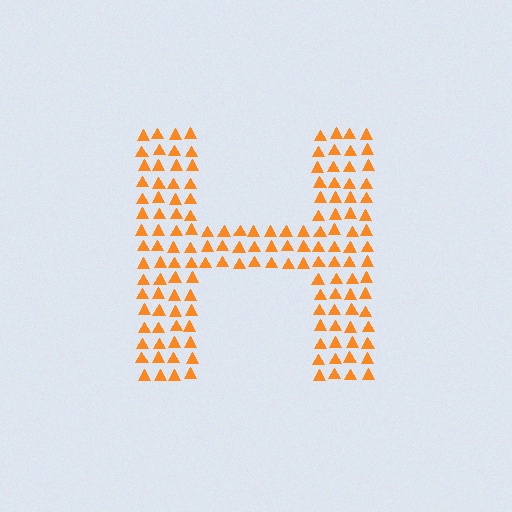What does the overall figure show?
The overall figure shows the letter H.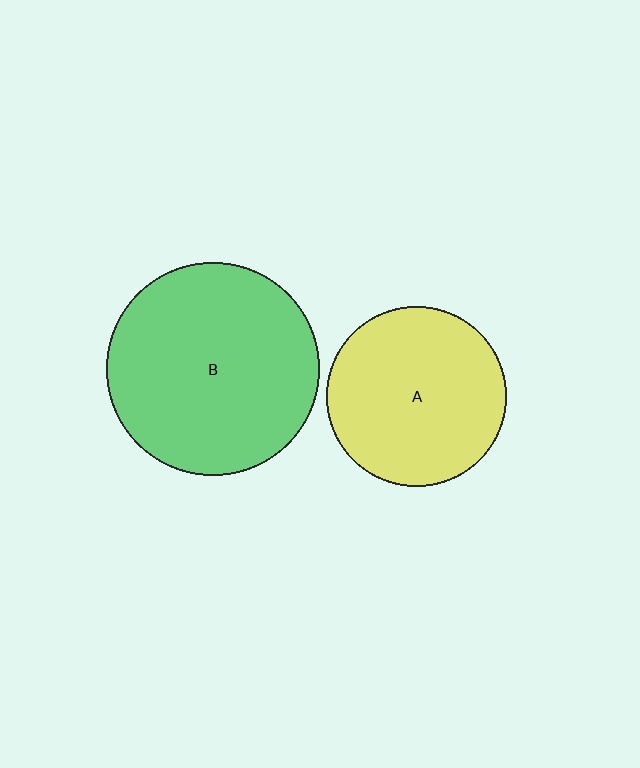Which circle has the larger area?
Circle B (green).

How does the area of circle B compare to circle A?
Approximately 1.4 times.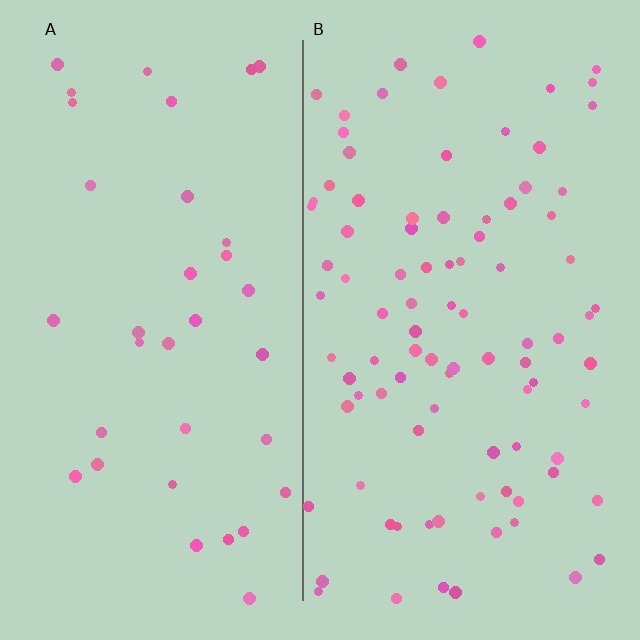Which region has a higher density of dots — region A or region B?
B (the right).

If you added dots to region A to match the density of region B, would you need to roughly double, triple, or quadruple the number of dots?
Approximately triple.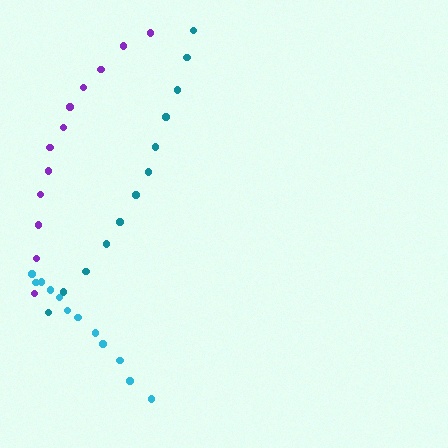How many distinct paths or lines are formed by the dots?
There are 3 distinct paths.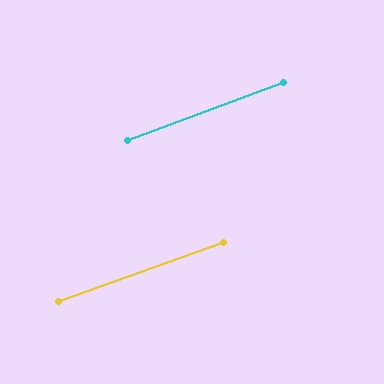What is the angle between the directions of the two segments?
Approximately 1 degree.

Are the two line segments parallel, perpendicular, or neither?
Parallel — their directions differ by only 0.9°.